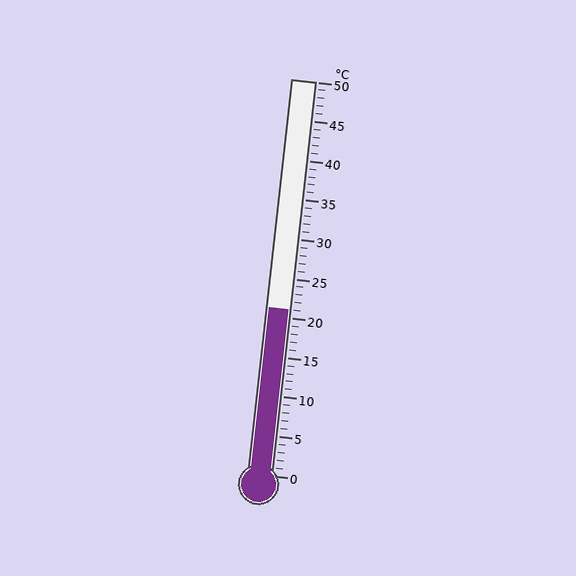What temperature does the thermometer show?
The thermometer shows approximately 21°C.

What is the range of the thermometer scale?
The thermometer scale ranges from 0°C to 50°C.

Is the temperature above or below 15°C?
The temperature is above 15°C.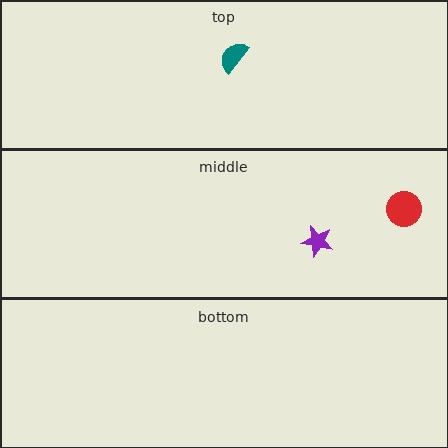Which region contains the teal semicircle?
The top region.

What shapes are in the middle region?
The red circle, the purple star.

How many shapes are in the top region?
1.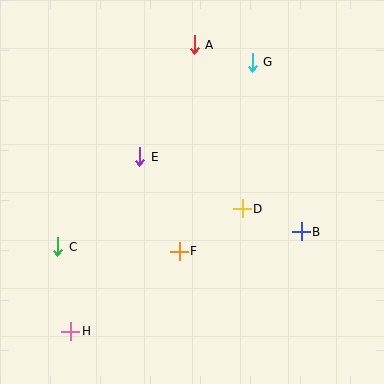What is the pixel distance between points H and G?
The distance between H and G is 324 pixels.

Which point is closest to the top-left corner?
Point A is closest to the top-left corner.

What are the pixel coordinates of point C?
Point C is at (58, 247).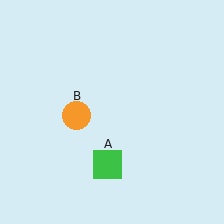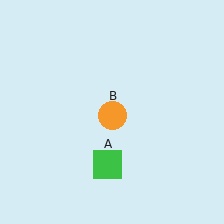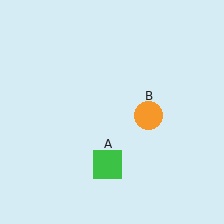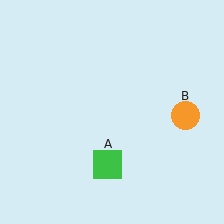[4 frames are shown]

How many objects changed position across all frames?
1 object changed position: orange circle (object B).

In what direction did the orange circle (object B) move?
The orange circle (object B) moved right.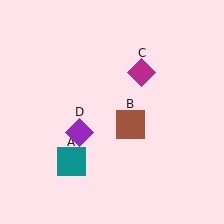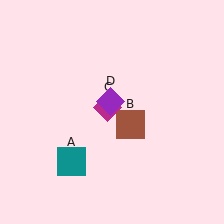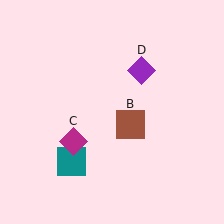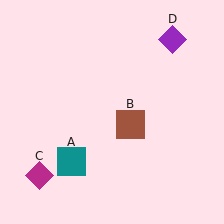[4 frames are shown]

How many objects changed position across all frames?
2 objects changed position: magenta diamond (object C), purple diamond (object D).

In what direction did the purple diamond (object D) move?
The purple diamond (object D) moved up and to the right.